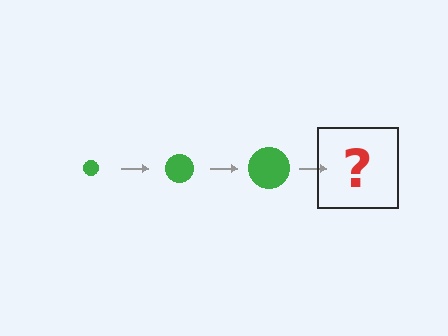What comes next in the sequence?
The next element should be a green circle, larger than the previous one.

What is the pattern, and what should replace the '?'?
The pattern is that the circle gets progressively larger each step. The '?' should be a green circle, larger than the previous one.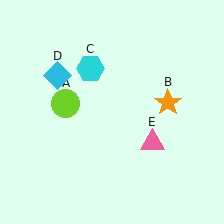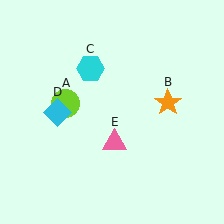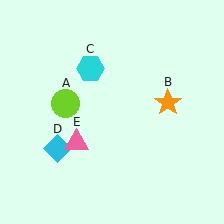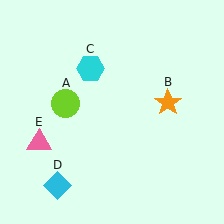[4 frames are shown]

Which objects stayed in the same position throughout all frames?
Lime circle (object A) and orange star (object B) and cyan hexagon (object C) remained stationary.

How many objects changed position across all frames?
2 objects changed position: cyan diamond (object D), pink triangle (object E).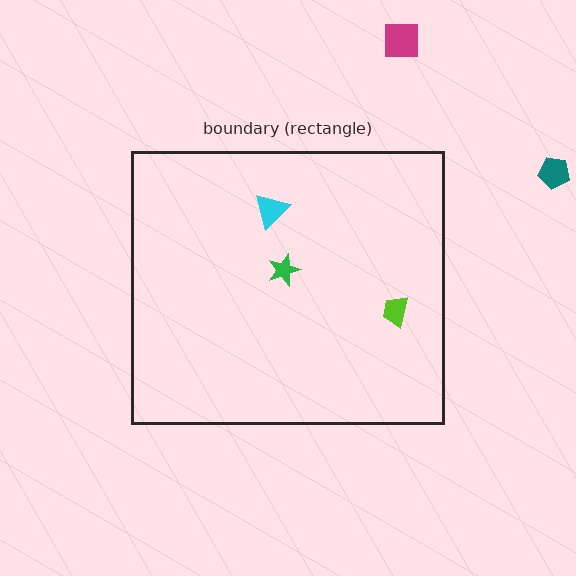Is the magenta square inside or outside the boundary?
Outside.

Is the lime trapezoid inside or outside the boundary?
Inside.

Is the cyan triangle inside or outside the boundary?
Inside.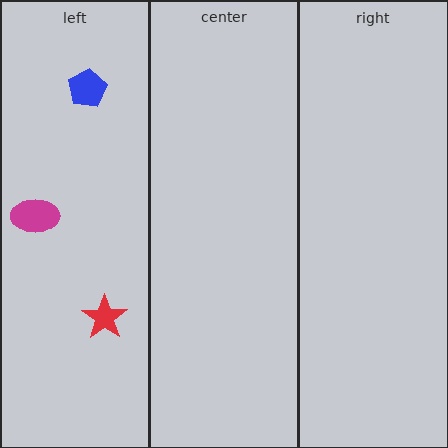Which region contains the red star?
The left region.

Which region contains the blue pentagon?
The left region.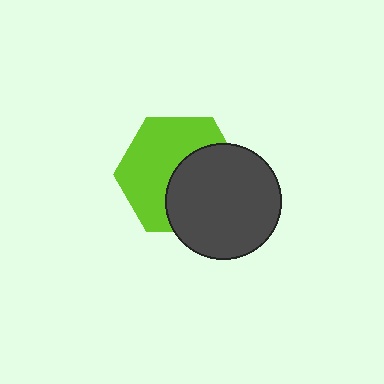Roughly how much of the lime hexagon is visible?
About half of it is visible (roughly 55%).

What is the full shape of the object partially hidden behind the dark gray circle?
The partially hidden object is a lime hexagon.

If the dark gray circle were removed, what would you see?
You would see the complete lime hexagon.